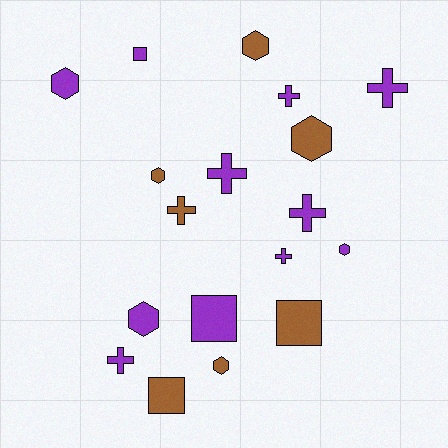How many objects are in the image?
There are 18 objects.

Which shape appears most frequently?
Cross, with 7 objects.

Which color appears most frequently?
Purple, with 11 objects.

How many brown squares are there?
There are 2 brown squares.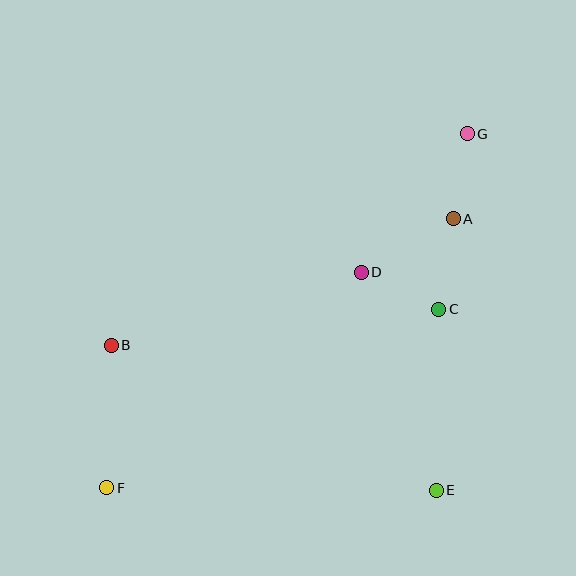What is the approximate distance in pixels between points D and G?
The distance between D and G is approximately 175 pixels.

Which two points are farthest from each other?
Points F and G are farthest from each other.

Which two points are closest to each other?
Points C and D are closest to each other.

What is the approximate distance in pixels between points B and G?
The distance between B and G is approximately 414 pixels.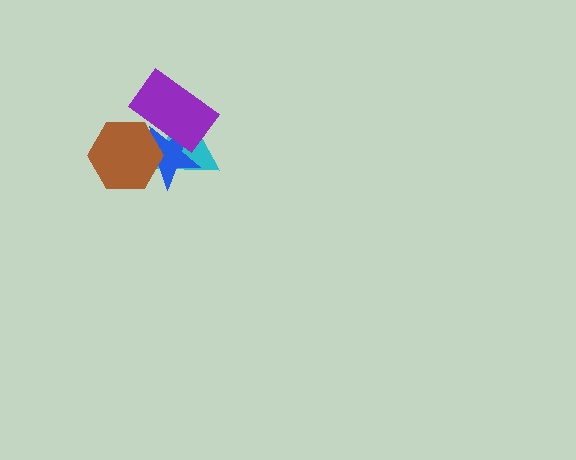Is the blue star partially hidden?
Yes, it is partially covered by another shape.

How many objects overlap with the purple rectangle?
3 objects overlap with the purple rectangle.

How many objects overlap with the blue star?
3 objects overlap with the blue star.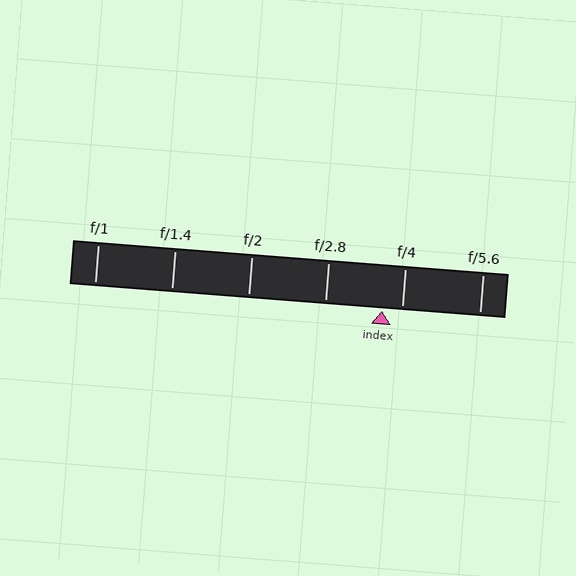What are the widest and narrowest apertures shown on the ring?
The widest aperture shown is f/1 and the narrowest is f/5.6.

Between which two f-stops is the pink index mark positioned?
The index mark is between f/2.8 and f/4.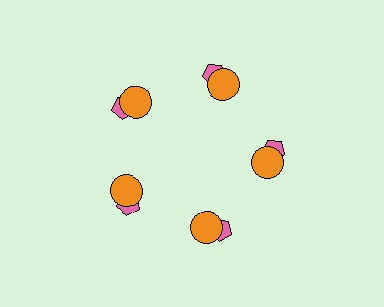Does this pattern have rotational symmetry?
Yes, this pattern has 5-fold rotational symmetry. It looks the same after rotating 72 degrees around the center.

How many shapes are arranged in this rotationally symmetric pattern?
There are 10 shapes, arranged in 5 groups of 2.